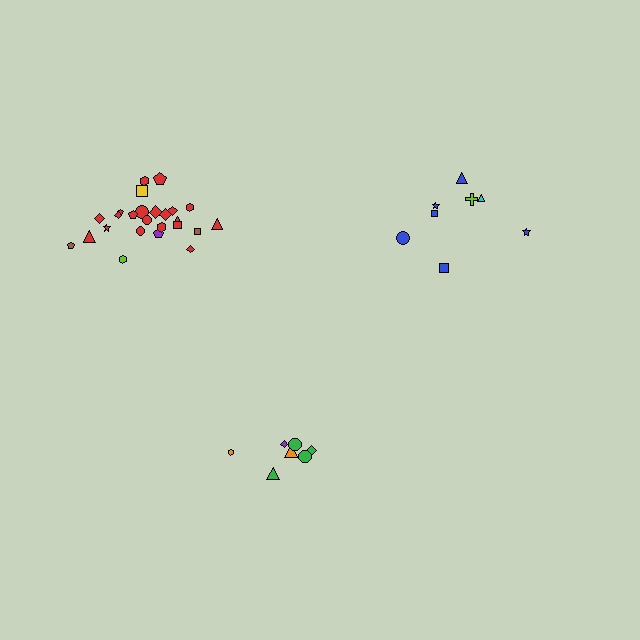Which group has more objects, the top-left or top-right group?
The top-left group.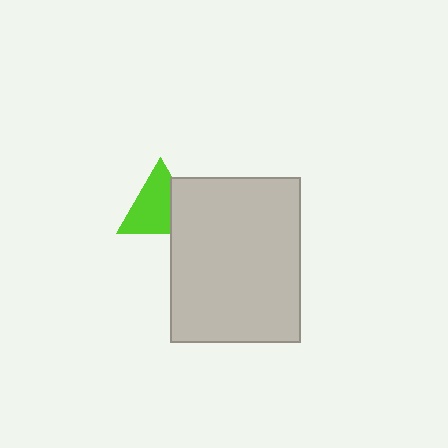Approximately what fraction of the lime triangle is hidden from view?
Roughly 32% of the lime triangle is hidden behind the light gray rectangle.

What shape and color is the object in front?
The object in front is a light gray rectangle.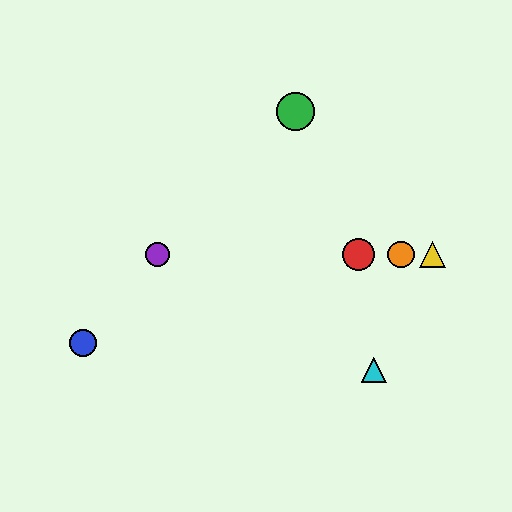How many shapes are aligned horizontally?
4 shapes (the red circle, the yellow triangle, the purple circle, the orange circle) are aligned horizontally.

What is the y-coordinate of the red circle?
The red circle is at y≈255.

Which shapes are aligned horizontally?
The red circle, the yellow triangle, the purple circle, the orange circle are aligned horizontally.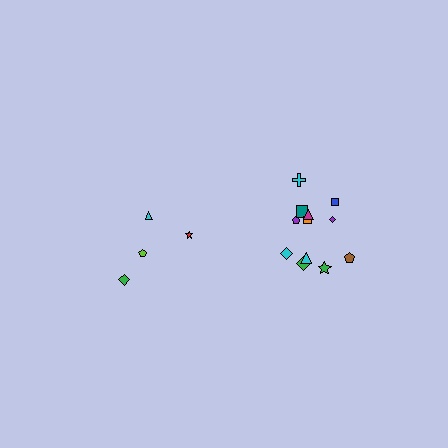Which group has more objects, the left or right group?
The right group.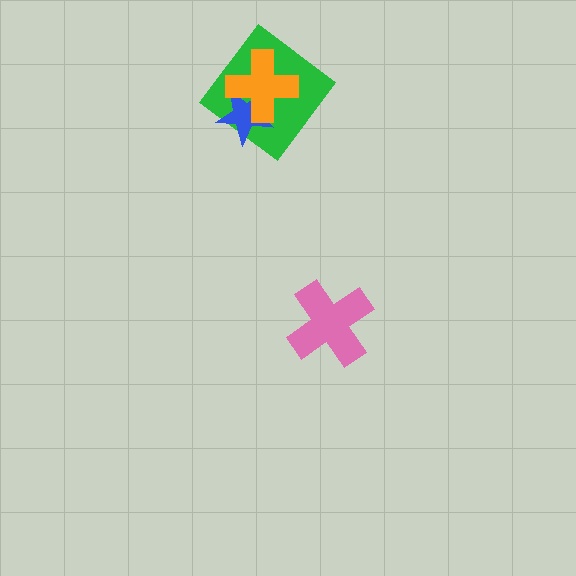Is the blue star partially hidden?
Yes, it is partially covered by another shape.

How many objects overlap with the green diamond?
2 objects overlap with the green diamond.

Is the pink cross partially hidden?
No, no other shape covers it.